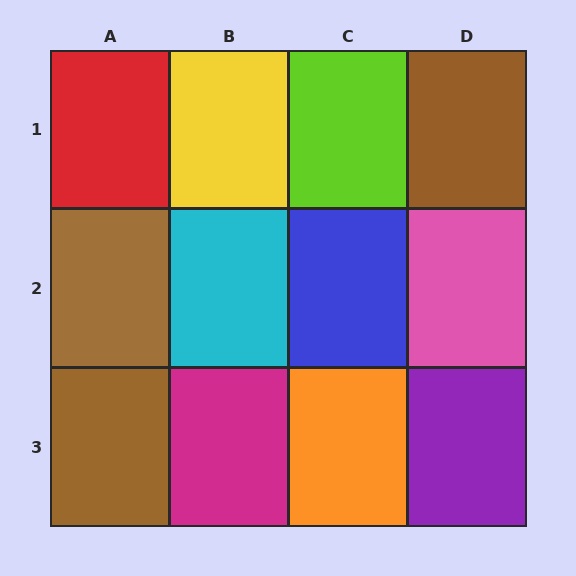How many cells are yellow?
1 cell is yellow.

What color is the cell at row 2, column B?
Cyan.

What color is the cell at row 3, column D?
Purple.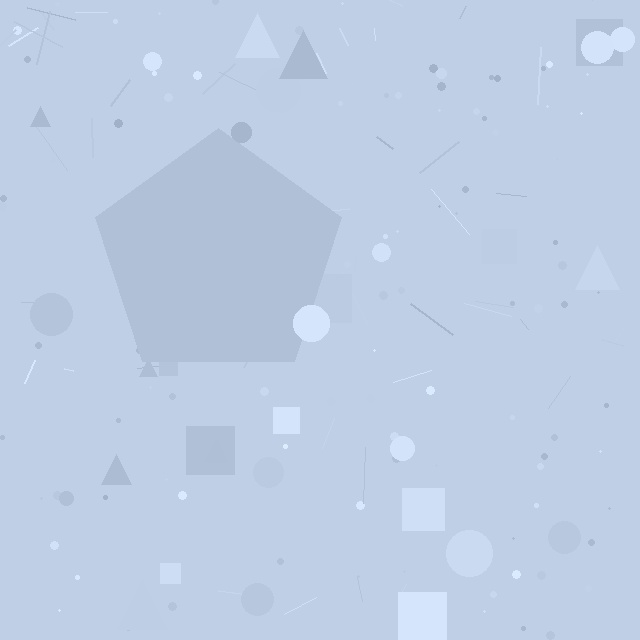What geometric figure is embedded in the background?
A pentagon is embedded in the background.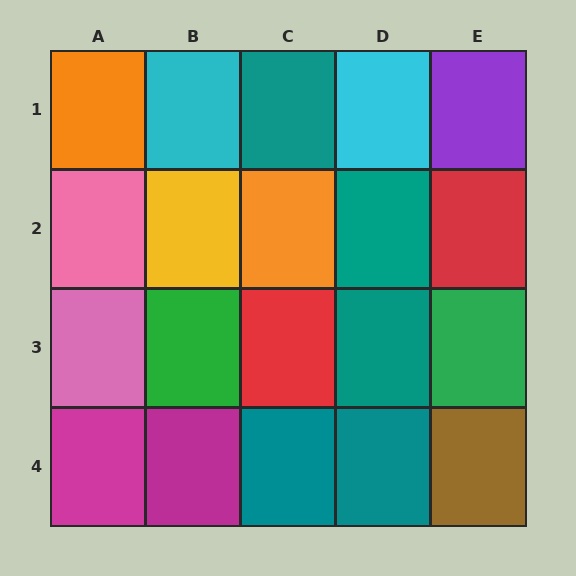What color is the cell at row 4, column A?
Magenta.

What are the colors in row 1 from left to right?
Orange, cyan, teal, cyan, purple.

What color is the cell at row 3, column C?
Red.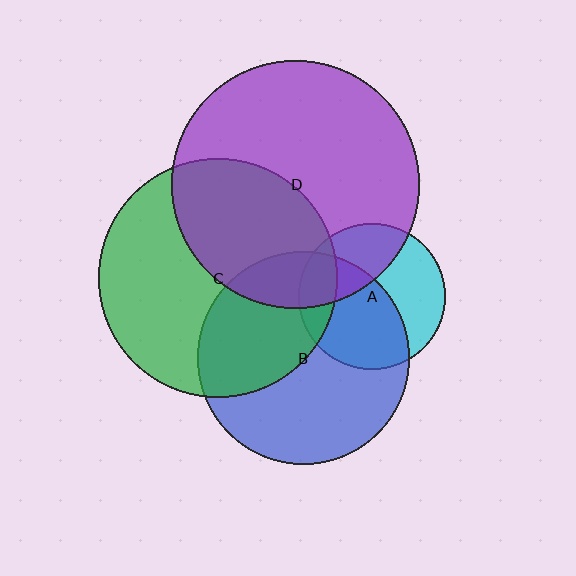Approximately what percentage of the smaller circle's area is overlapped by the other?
Approximately 35%.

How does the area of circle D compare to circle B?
Approximately 1.4 times.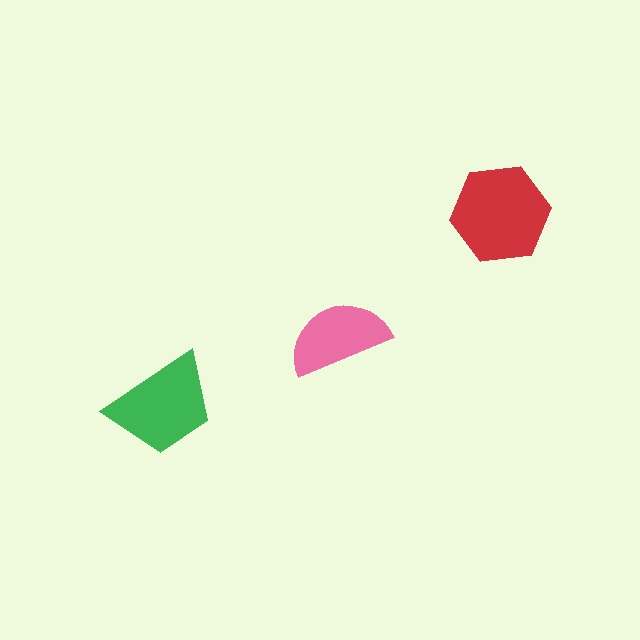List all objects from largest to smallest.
The red hexagon, the green trapezoid, the pink semicircle.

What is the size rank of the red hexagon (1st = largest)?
1st.